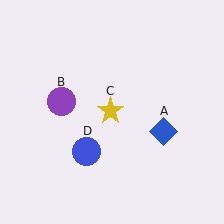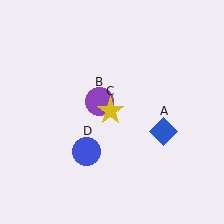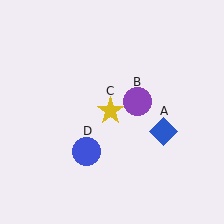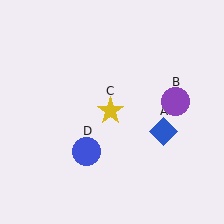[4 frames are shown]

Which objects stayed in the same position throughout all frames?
Blue diamond (object A) and yellow star (object C) and blue circle (object D) remained stationary.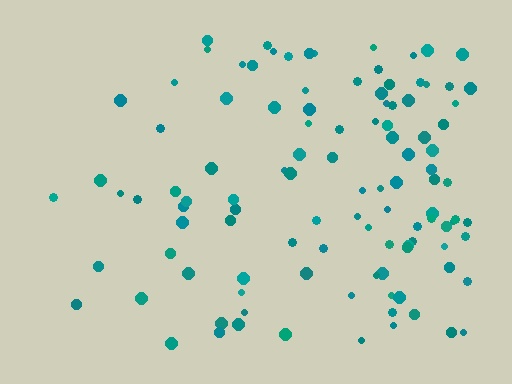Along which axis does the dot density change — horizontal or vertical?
Horizontal.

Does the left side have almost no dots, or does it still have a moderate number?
Still a moderate number, just noticeably fewer than the right.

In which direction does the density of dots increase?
From left to right, with the right side densest.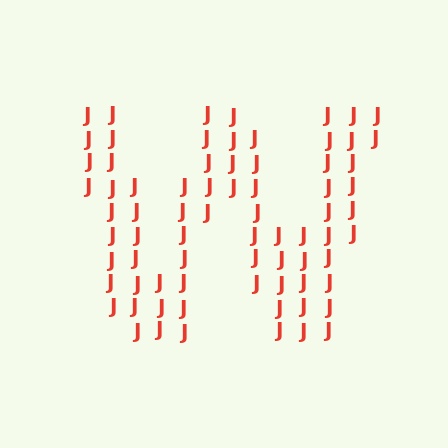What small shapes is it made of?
It is made of small letter J's.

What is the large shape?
The large shape is the letter W.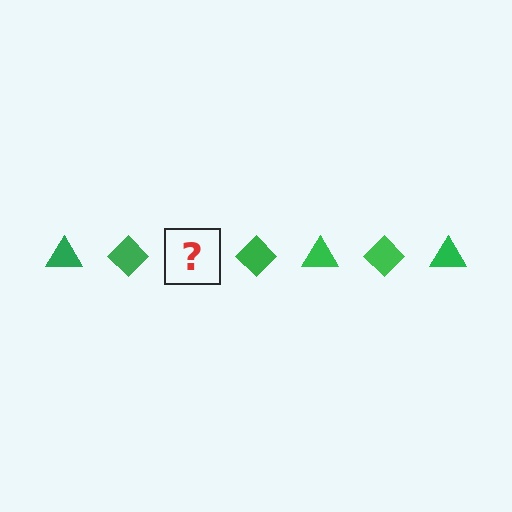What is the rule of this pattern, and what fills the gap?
The rule is that the pattern cycles through triangle, diamond shapes in green. The gap should be filled with a green triangle.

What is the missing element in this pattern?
The missing element is a green triangle.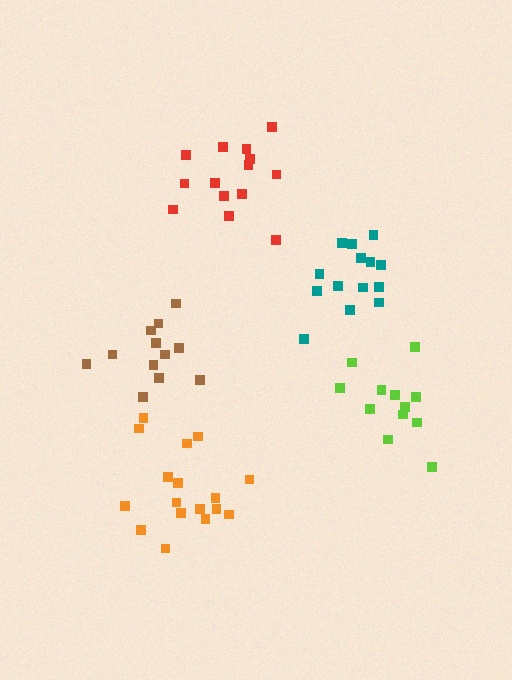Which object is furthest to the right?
The lime cluster is rightmost.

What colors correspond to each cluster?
The clusters are colored: teal, brown, orange, lime, red.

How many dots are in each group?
Group 1: 14 dots, Group 2: 12 dots, Group 3: 17 dots, Group 4: 12 dots, Group 5: 14 dots (69 total).